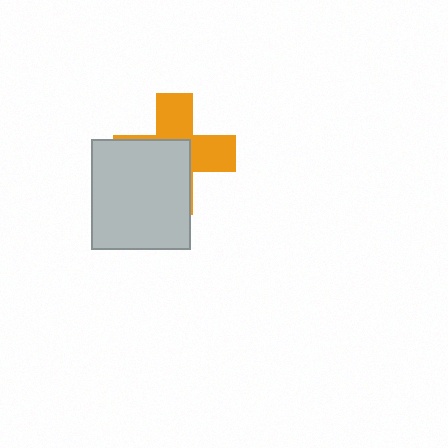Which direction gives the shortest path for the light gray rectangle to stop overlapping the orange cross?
Moving toward the lower-left gives the shortest separation.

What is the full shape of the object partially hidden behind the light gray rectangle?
The partially hidden object is an orange cross.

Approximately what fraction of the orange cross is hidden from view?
Roughly 53% of the orange cross is hidden behind the light gray rectangle.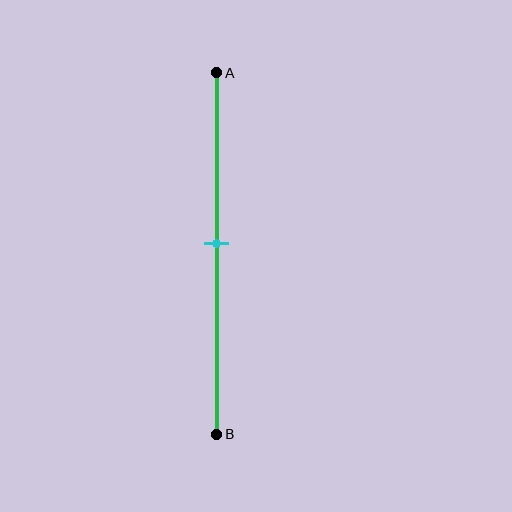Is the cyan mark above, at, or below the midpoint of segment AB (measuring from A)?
The cyan mark is approximately at the midpoint of segment AB.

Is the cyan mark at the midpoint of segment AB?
Yes, the mark is approximately at the midpoint.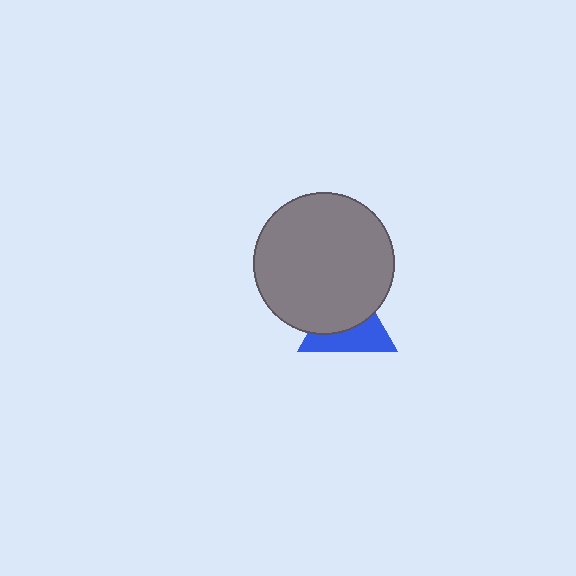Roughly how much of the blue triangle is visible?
About half of it is visible (roughly 45%).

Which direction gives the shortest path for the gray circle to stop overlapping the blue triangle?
Moving up gives the shortest separation.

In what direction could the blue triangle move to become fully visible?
The blue triangle could move down. That would shift it out from behind the gray circle entirely.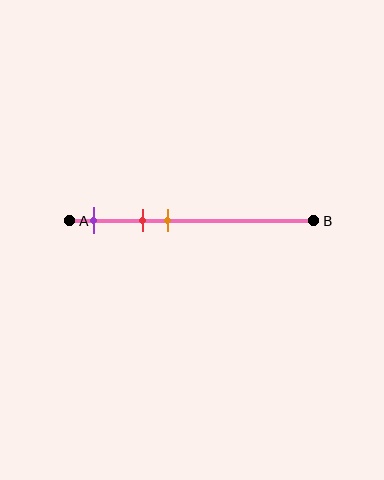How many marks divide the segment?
There are 3 marks dividing the segment.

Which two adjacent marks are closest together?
The red and orange marks are the closest adjacent pair.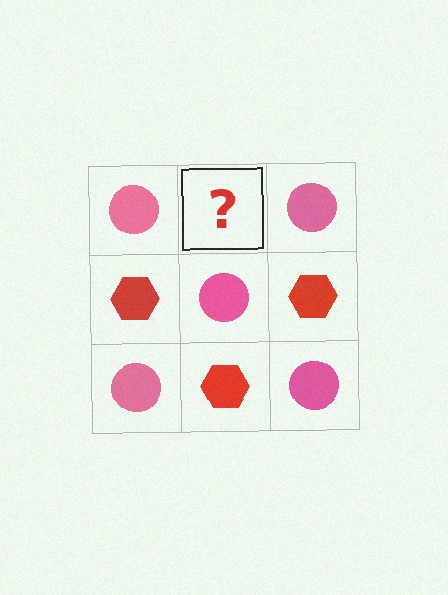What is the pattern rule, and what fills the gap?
The rule is that it alternates pink circle and red hexagon in a checkerboard pattern. The gap should be filled with a red hexagon.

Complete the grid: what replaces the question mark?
The question mark should be replaced with a red hexagon.